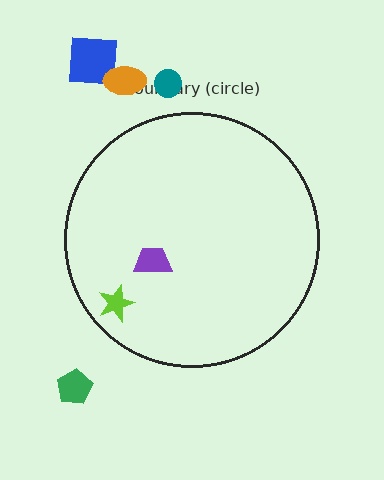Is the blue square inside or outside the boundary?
Outside.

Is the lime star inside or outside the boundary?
Inside.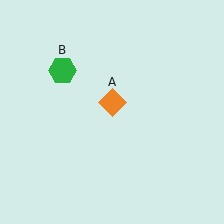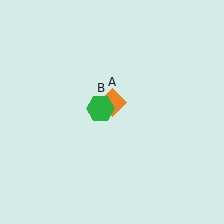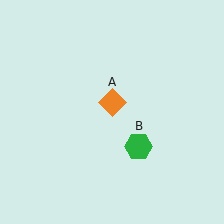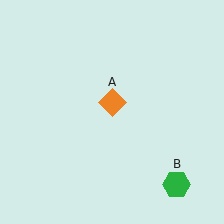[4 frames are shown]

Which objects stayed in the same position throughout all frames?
Orange diamond (object A) remained stationary.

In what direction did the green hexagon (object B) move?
The green hexagon (object B) moved down and to the right.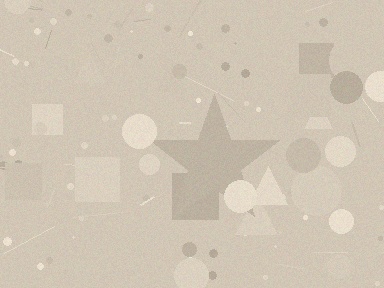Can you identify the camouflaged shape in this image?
The camouflaged shape is a star.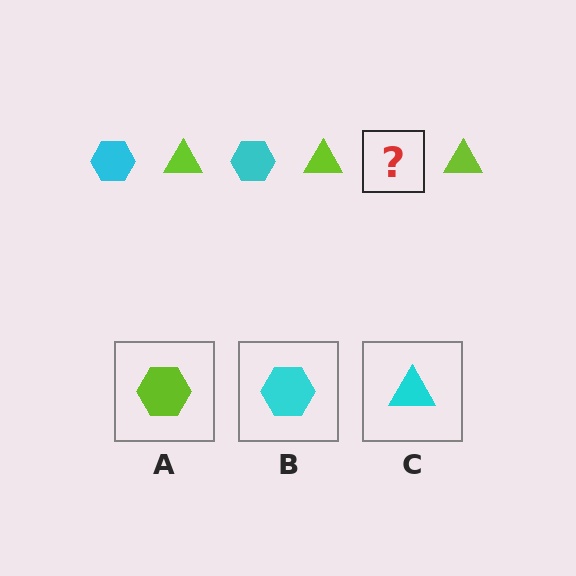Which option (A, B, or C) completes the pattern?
B.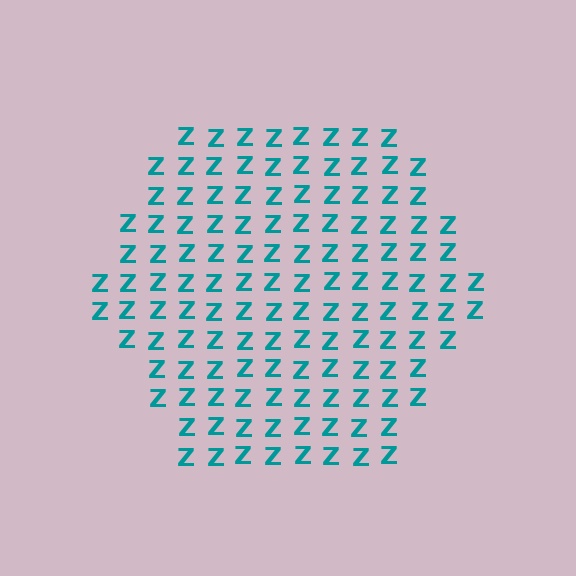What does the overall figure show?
The overall figure shows a hexagon.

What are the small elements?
The small elements are letter Z's.